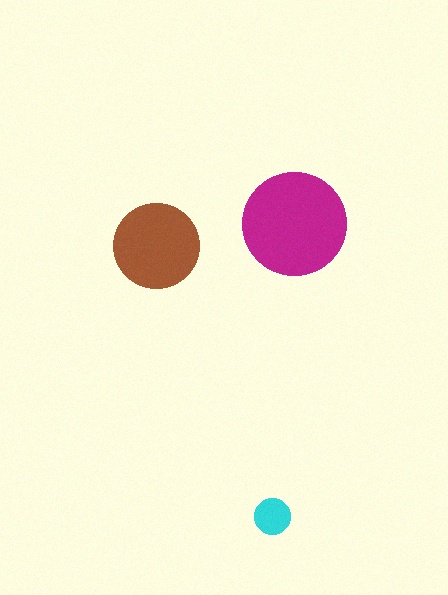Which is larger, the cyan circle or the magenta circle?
The magenta one.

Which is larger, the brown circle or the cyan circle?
The brown one.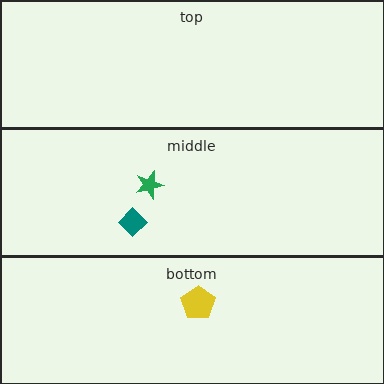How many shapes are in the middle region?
2.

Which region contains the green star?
The middle region.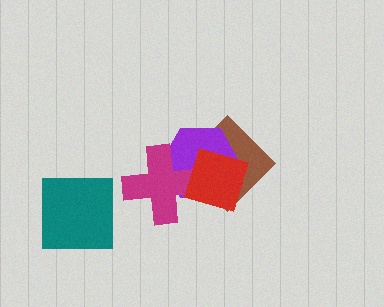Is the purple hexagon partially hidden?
Yes, it is partially covered by another shape.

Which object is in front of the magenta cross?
The red square is in front of the magenta cross.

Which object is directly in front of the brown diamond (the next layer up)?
The purple hexagon is directly in front of the brown diamond.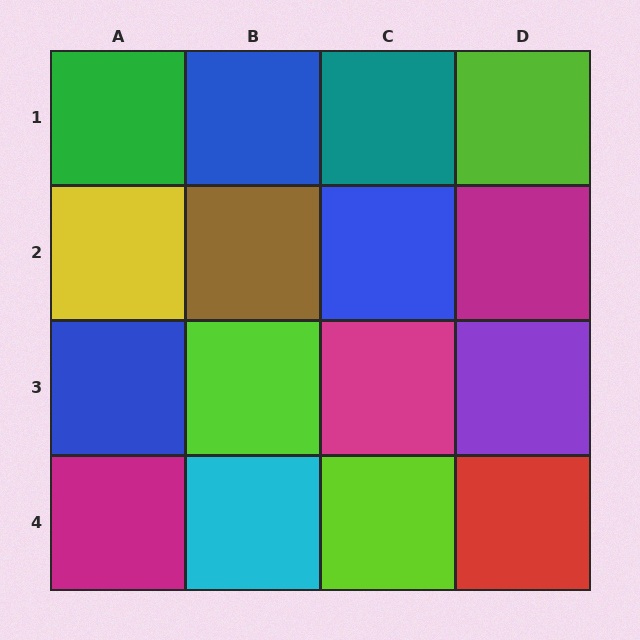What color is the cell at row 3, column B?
Lime.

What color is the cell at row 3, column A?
Blue.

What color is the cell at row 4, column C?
Lime.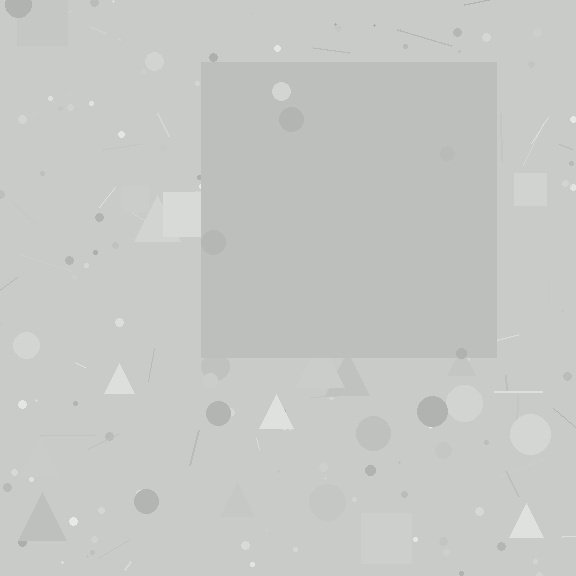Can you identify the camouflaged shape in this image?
The camouflaged shape is a square.